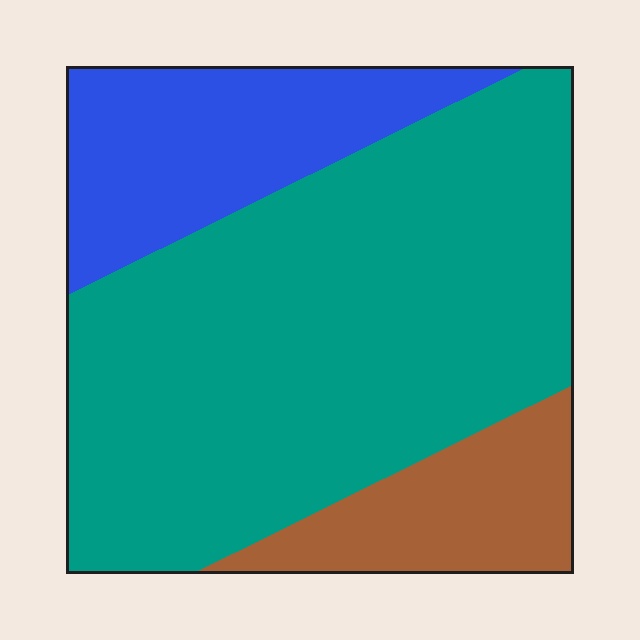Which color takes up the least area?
Brown, at roughly 15%.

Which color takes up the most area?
Teal, at roughly 65%.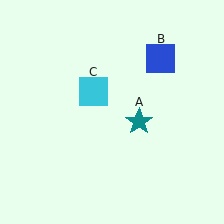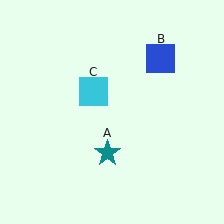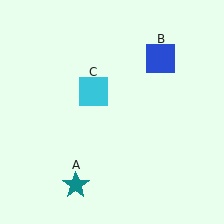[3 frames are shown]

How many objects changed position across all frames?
1 object changed position: teal star (object A).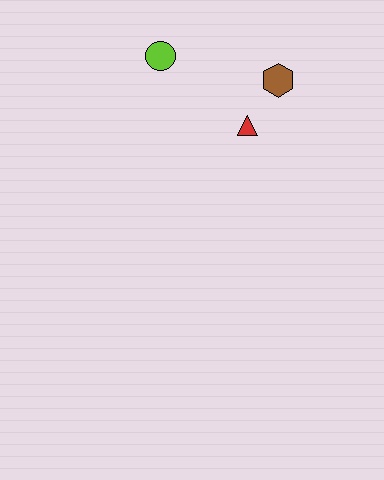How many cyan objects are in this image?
There are no cyan objects.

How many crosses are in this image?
There are no crosses.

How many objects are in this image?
There are 3 objects.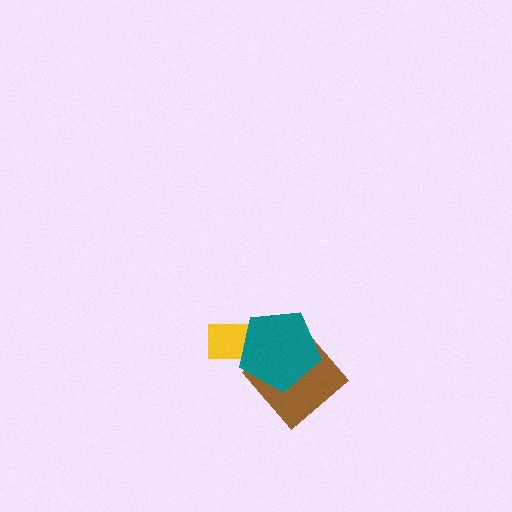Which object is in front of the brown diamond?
The teal pentagon is in front of the brown diamond.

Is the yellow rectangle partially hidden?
Yes, it is partially covered by another shape.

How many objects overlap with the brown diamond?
1 object overlaps with the brown diamond.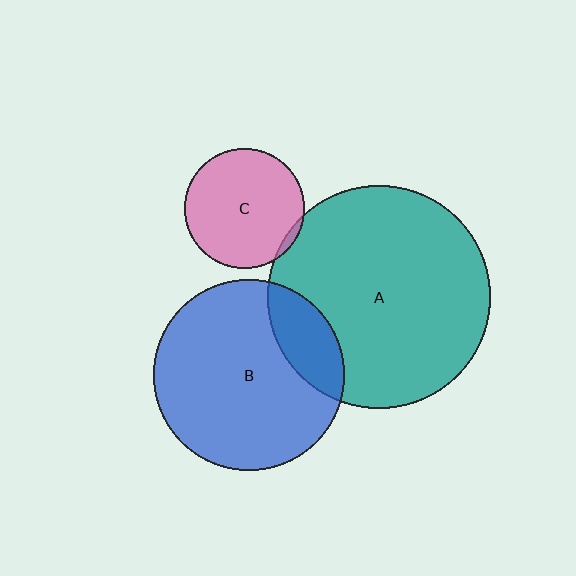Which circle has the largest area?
Circle A (teal).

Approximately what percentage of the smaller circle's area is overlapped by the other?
Approximately 20%.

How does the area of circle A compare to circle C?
Approximately 3.4 times.